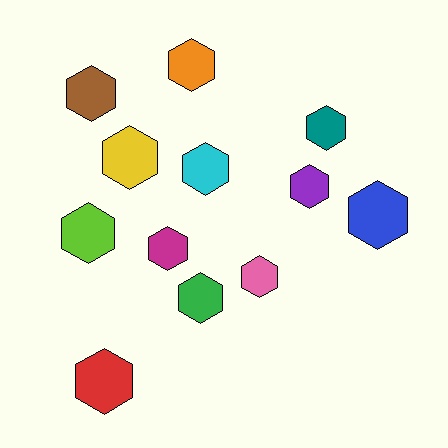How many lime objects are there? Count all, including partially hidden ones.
There is 1 lime object.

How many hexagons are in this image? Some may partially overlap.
There are 12 hexagons.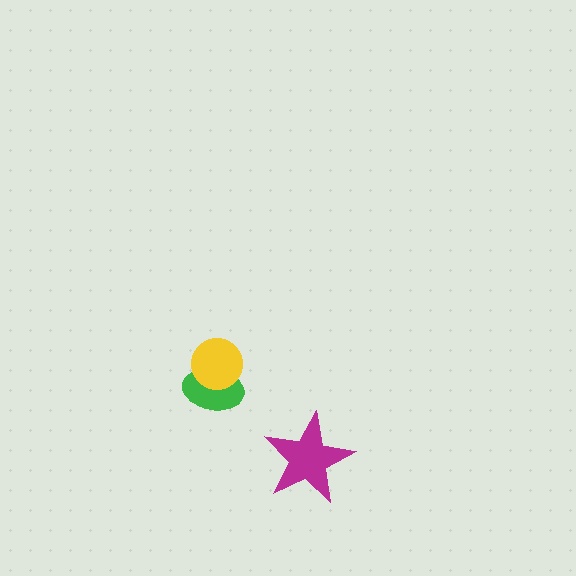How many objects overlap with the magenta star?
0 objects overlap with the magenta star.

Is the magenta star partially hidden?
No, no other shape covers it.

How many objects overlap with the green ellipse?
1 object overlaps with the green ellipse.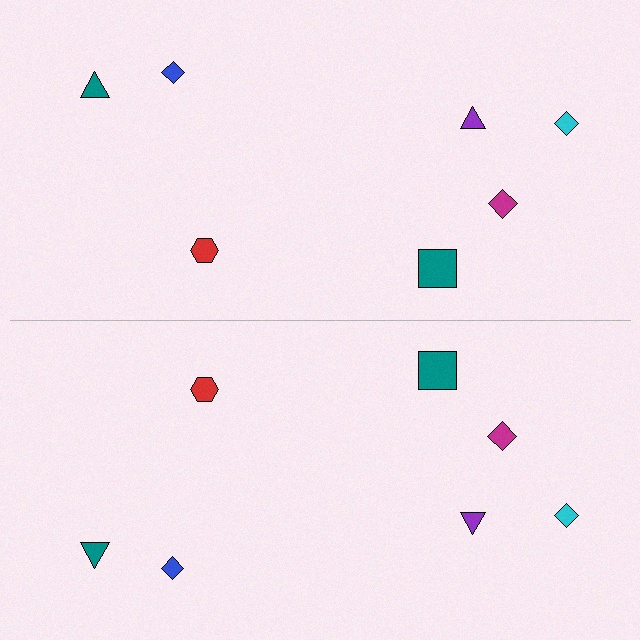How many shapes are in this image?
There are 14 shapes in this image.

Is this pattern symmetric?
Yes, this pattern has bilateral (reflection) symmetry.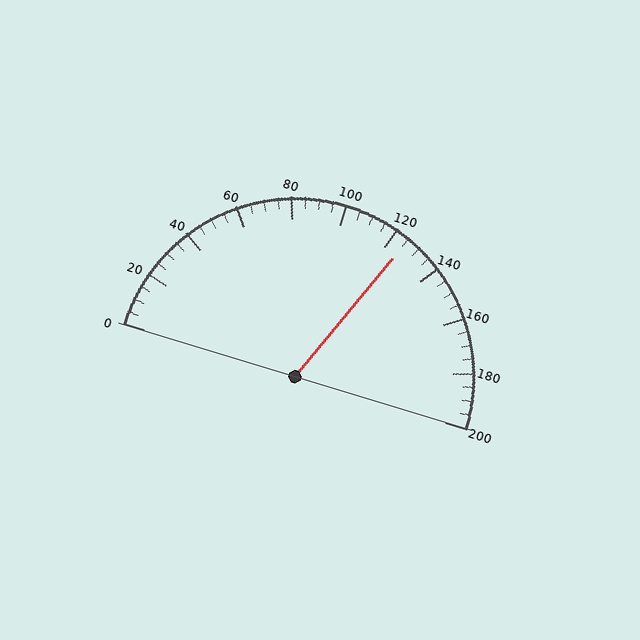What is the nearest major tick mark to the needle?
The nearest major tick mark is 120.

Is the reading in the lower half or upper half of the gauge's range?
The reading is in the upper half of the range (0 to 200).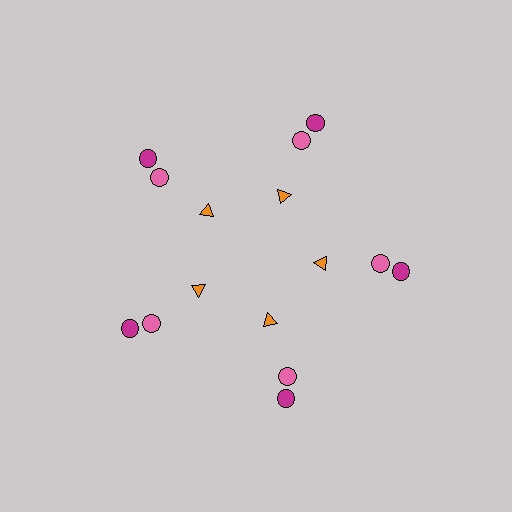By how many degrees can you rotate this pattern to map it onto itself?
The pattern maps onto itself every 72 degrees of rotation.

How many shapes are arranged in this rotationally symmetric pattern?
There are 15 shapes, arranged in 5 groups of 3.